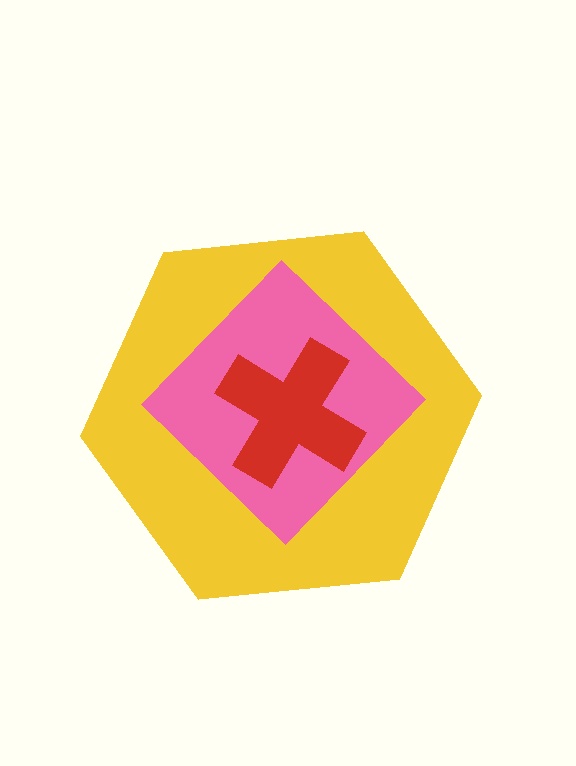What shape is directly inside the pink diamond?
The red cross.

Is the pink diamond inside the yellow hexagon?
Yes.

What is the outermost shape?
The yellow hexagon.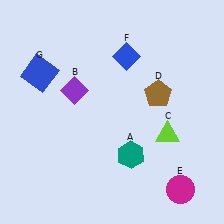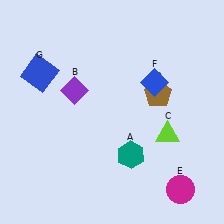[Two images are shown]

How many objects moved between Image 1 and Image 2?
1 object moved between the two images.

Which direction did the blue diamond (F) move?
The blue diamond (F) moved right.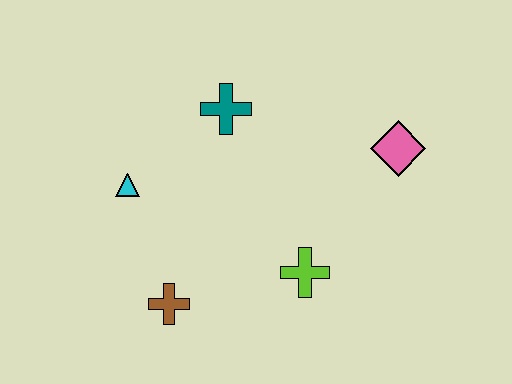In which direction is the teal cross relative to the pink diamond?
The teal cross is to the left of the pink diamond.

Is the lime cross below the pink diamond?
Yes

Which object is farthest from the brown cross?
The pink diamond is farthest from the brown cross.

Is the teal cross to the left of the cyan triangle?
No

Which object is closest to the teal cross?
The cyan triangle is closest to the teal cross.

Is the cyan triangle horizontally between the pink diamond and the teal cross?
No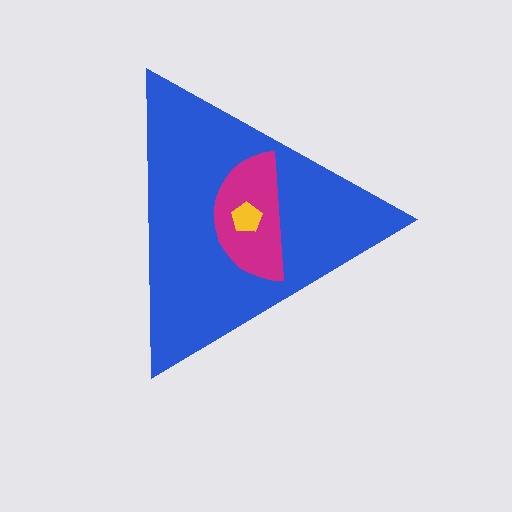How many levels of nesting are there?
3.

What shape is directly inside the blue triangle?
The magenta semicircle.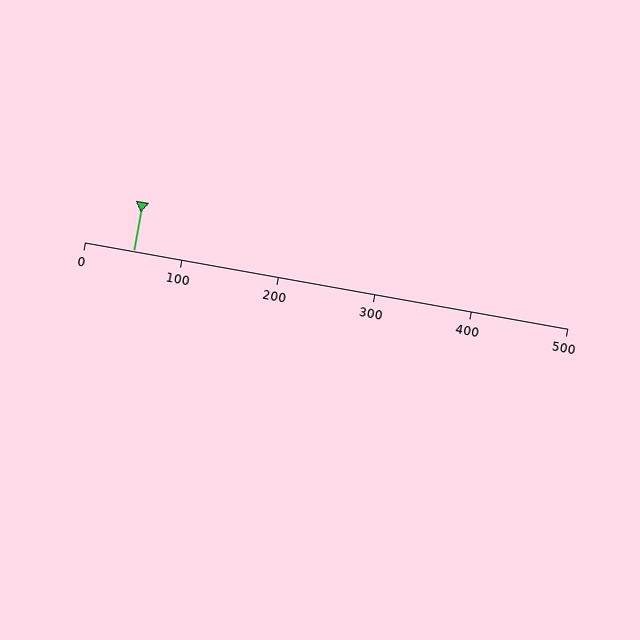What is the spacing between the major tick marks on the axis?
The major ticks are spaced 100 apart.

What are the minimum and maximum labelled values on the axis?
The axis runs from 0 to 500.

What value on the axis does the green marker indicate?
The marker indicates approximately 50.